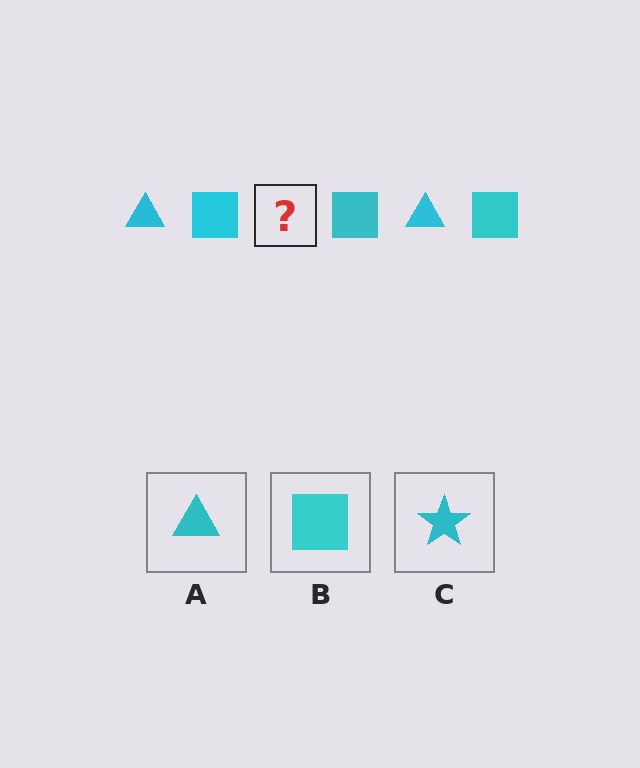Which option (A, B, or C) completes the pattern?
A.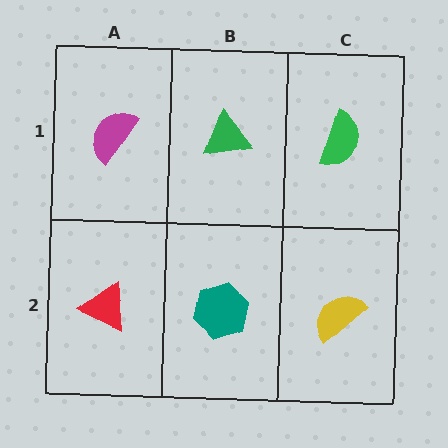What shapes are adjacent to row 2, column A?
A magenta semicircle (row 1, column A), a teal hexagon (row 2, column B).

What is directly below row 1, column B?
A teal hexagon.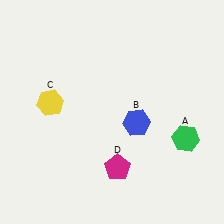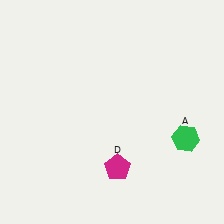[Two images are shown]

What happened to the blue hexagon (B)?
The blue hexagon (B) was removed in Image 2. It was in the bottom-right area of Image 1.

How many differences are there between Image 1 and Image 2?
There are 2 differences between the two images.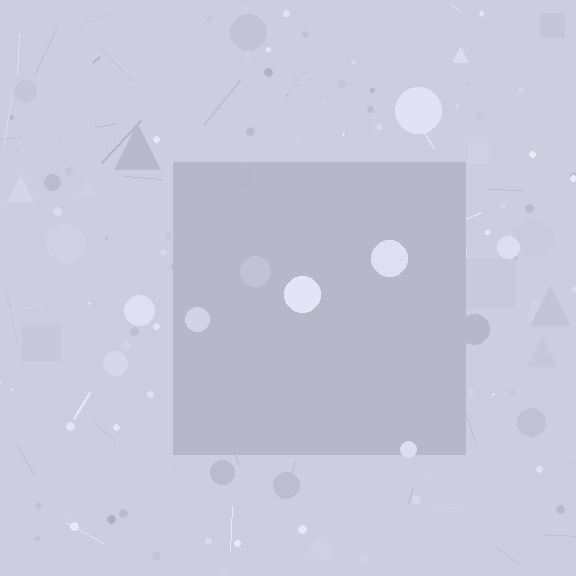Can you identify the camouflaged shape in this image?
The camouflaged shape is a square.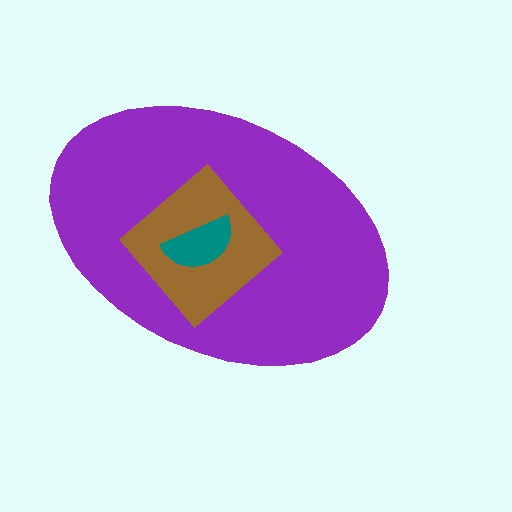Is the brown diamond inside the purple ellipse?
Yes.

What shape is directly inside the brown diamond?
The teal semicircle.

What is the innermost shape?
The teal semicircle.